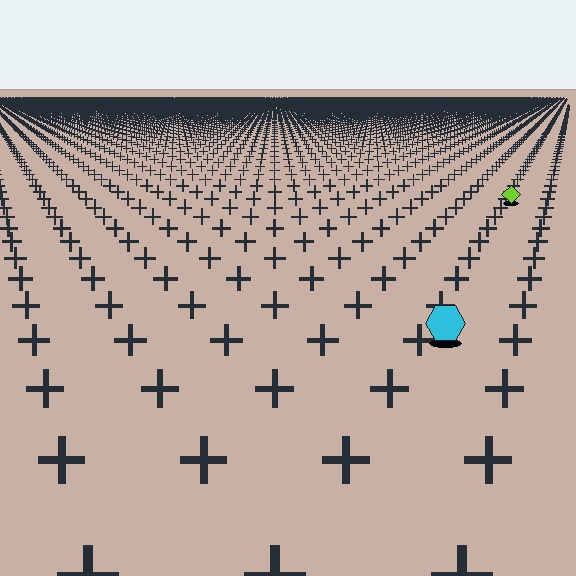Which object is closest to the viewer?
The cyan hexagon is closest. The texture marks near it are larger and more spread out.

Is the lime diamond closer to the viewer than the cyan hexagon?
No. The cyan hexagon is closer — you can tell from the texture gradient: the ground texture is coarser near it.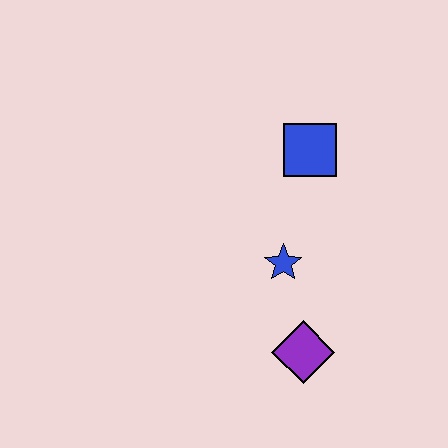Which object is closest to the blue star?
The purple diamond is closest to the blue star.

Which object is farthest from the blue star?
The blue square is farthest from the blue star.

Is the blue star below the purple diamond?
No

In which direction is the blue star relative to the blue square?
The blue star is below the blue square.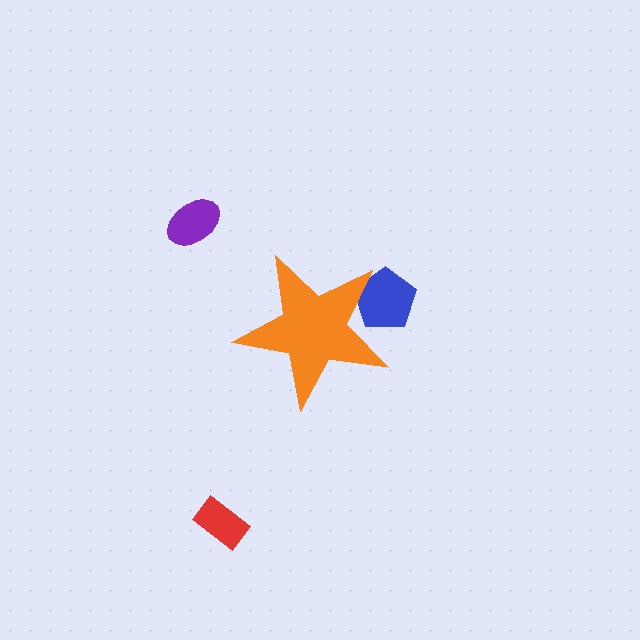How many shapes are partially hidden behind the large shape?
1 shape is partially hidden.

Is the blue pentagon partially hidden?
Yes, the blue pentagon is partially hidden behind the orange star.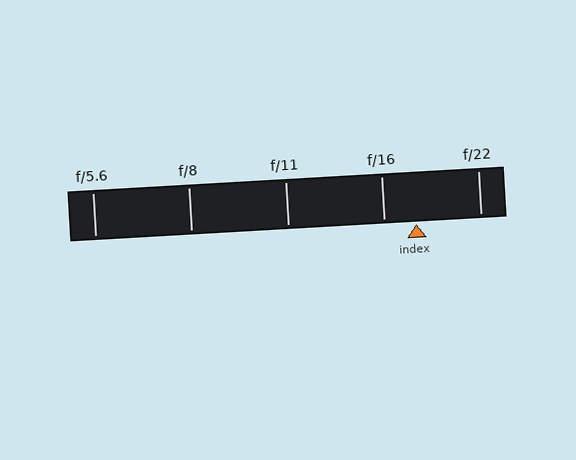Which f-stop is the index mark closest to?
The index mark is closest to f/16.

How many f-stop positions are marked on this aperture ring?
There are 5 f-stop positions marked.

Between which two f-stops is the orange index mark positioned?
The index mark is between f/16 and f/22.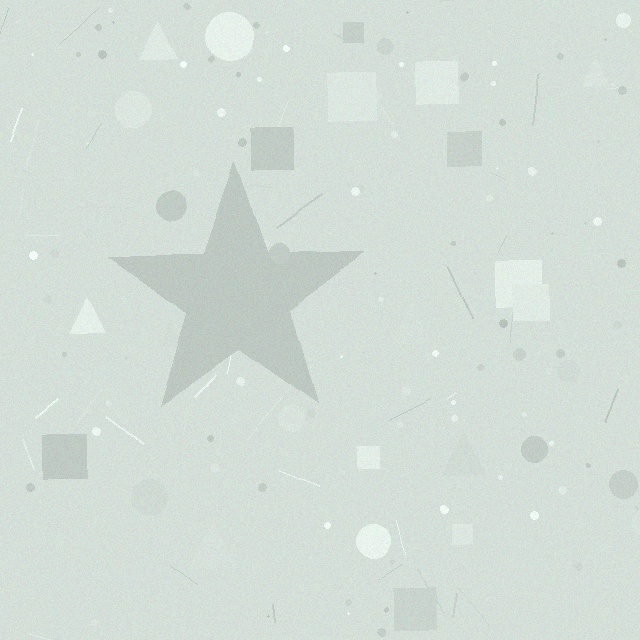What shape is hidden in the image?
A star is hidden in the image.